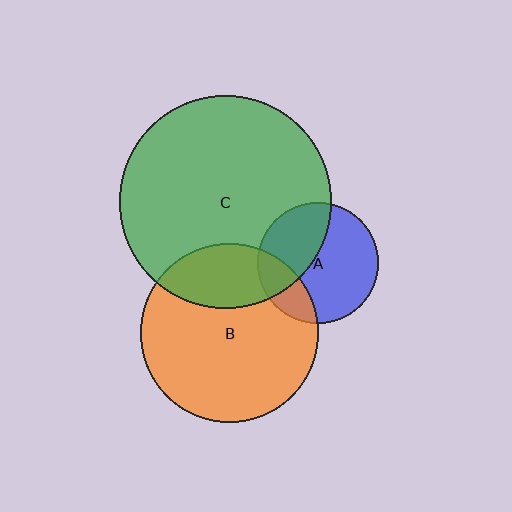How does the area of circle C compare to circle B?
Approximately 1.4 times.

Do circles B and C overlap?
Yes.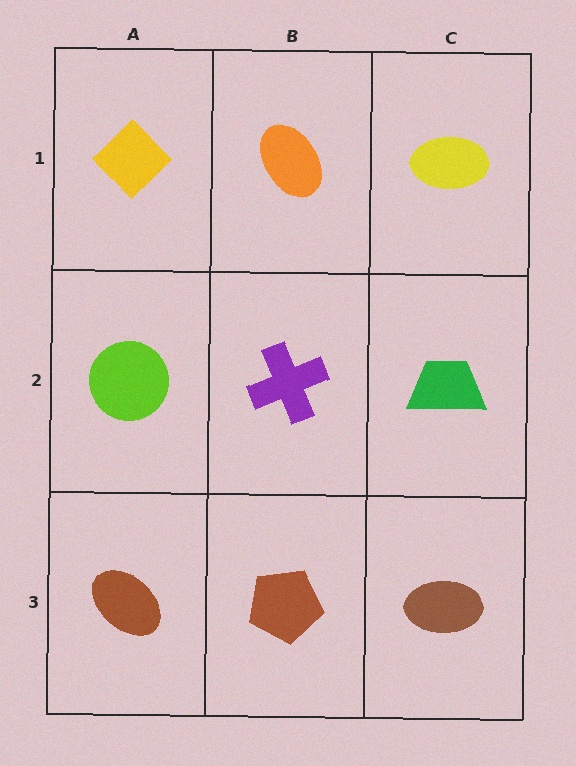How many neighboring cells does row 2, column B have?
4.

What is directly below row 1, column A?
A lime circle.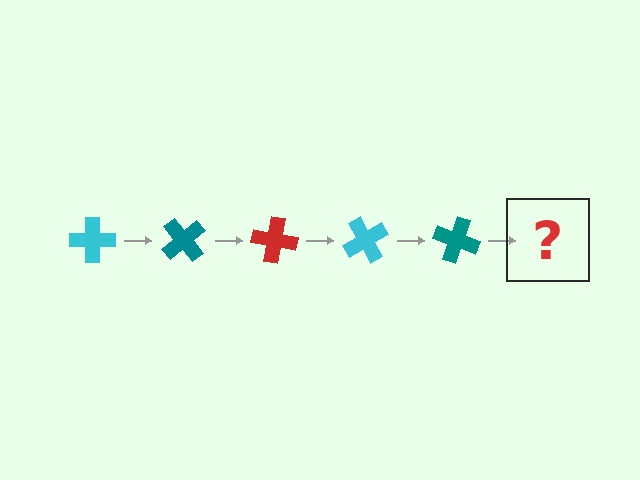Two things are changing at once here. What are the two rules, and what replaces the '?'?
The two rules are that it rotates 50 degrees each step and the color cycles through cyan, teal, and red. The '?' should be a red cross, rotated 250 degrees from the start.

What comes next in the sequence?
The next element should be a red cross, rotated 250 degrees from the start.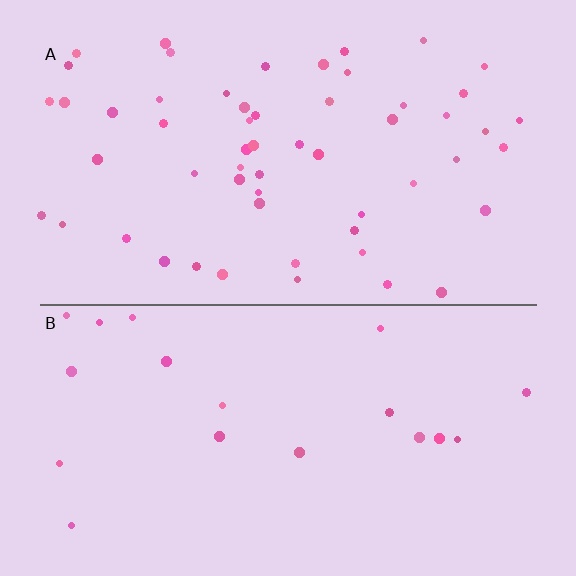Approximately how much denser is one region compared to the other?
Approximately 3.0× — region A over region B.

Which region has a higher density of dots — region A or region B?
A (the top).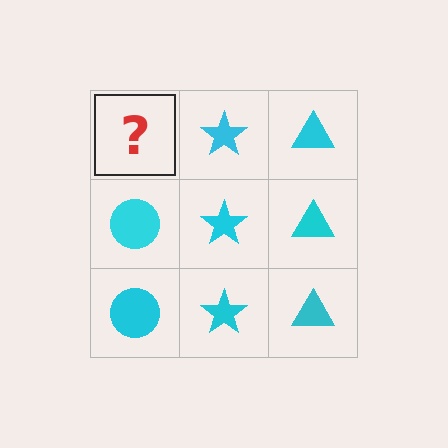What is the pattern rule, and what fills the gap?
The rule is that each column has a consistent shape. The gap should be filled with a cyan circle.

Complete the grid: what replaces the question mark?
The question mark should be replaced with a cyan circle.